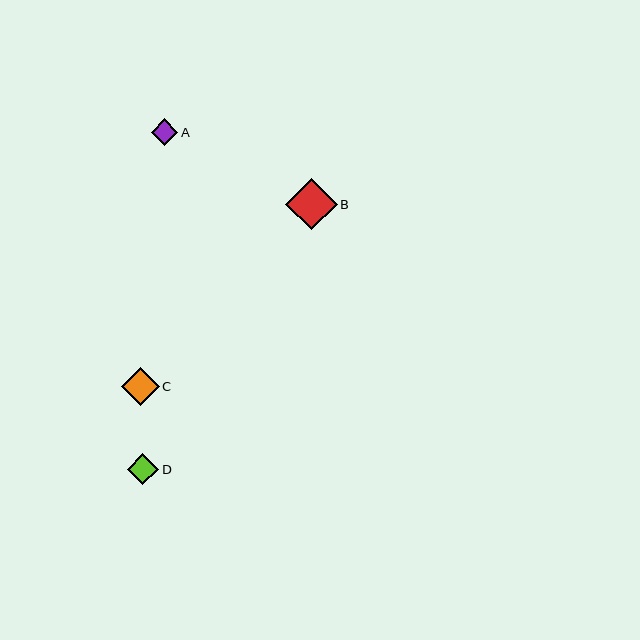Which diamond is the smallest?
Diamond A is the smallest with a size of approximately 26 pixels.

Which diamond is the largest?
Diamond B is the largest with a size of approximately 52 pixels.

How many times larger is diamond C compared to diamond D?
Diamond C is approximately 1.2 times the size of diamond D.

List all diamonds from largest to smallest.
From largest to smallest: B, C, D, A.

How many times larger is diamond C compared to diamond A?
Diamond C is approximately 1.5 times the size of diamond A.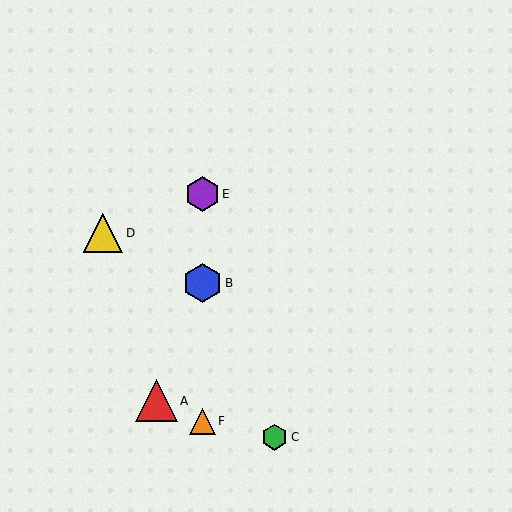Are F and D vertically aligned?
No, F is at x≈202 and D is at x≈103.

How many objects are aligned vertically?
3 objects (B, E, F) are aligned vertically.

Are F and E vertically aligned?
Yes, both are at x≈202.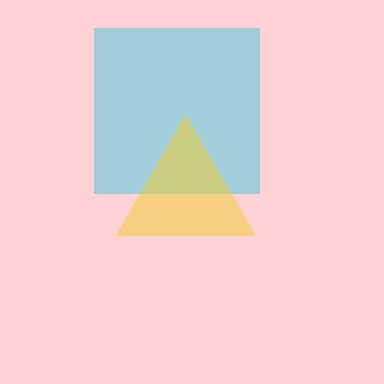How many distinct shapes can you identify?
There are 2 distinct shapes: a cyan square, a yellow triangle.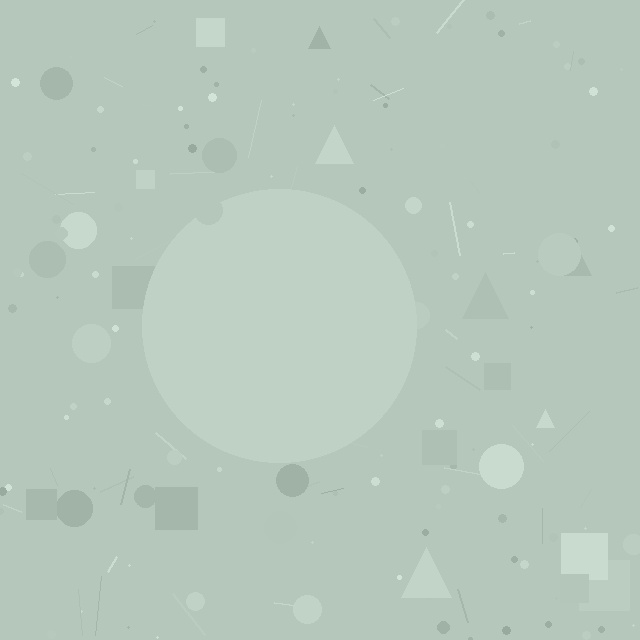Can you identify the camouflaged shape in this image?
The camouflaged shape is a circle.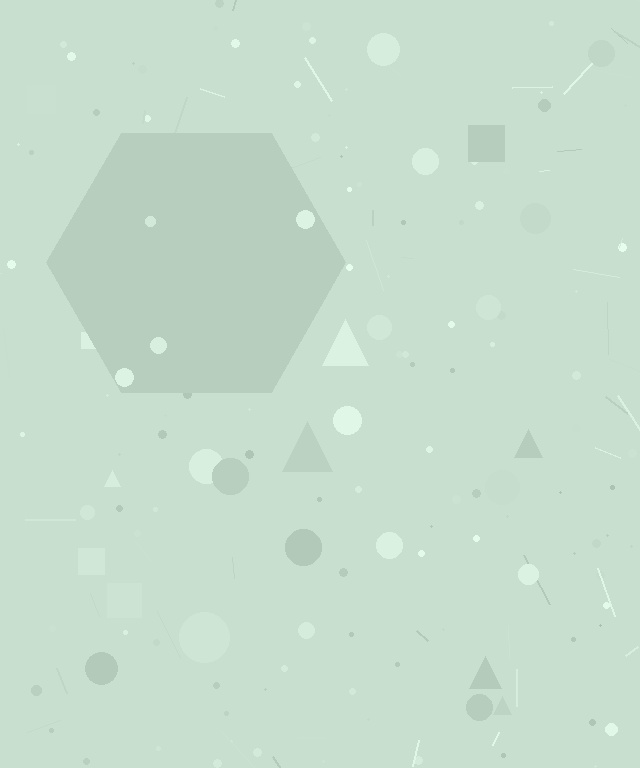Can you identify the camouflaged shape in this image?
The camouflaged shape is a hexagon.